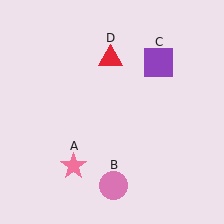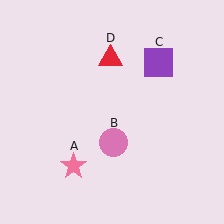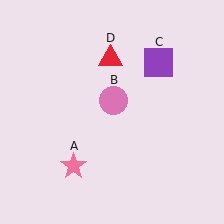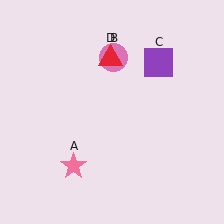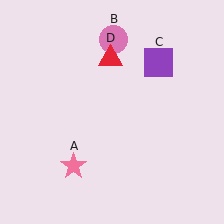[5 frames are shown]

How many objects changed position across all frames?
1 object changed position: pink circle (object B).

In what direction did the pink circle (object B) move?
The pink circle (object B) moved up.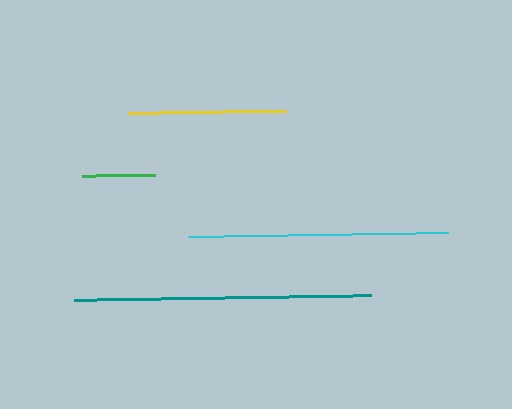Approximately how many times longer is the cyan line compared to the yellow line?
The cyan line is approximately 1.6 times the length of the yellow line.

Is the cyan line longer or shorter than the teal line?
The teal line is longer than the cyan line.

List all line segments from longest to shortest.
From longest to shortest: teal, cyan, yellow, green.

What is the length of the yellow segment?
The yellow segment is approximately 159 pixels long.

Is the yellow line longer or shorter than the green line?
The yellow line is longer than the green line.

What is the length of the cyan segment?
The cyan segment is approximately 260 pixels long.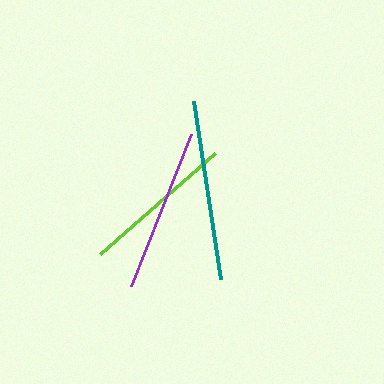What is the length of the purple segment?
The purple segment is approximately 163 pixels long.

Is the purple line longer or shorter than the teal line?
The teal line is longer than the purple line.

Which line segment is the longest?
The teal line is the longest at approximately 180 pixels.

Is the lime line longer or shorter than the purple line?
The purple line is longer than the lime line.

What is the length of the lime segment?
The lime segment is approximately 153 pixels long.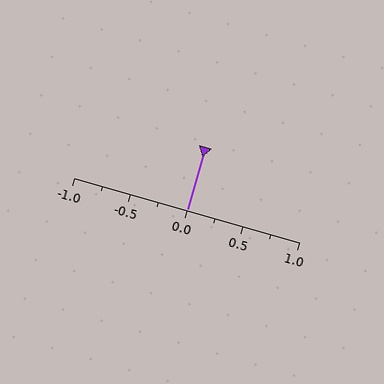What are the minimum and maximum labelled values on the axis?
The axis runs from -1.0 to 1.0.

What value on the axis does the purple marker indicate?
The marker indicates approximately 0.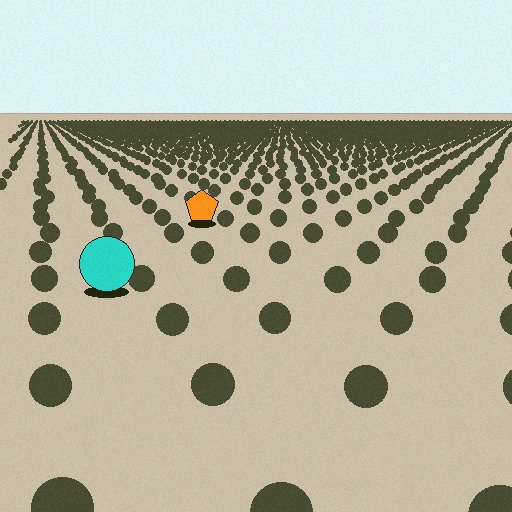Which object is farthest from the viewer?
The orange pentagon is farthest from the viewer. It appears smaller and the ground texture around it is denser.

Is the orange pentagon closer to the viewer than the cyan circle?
No. The cyan circle is closer — you can tell from the texture gradient: the ground texture is coarser near it.